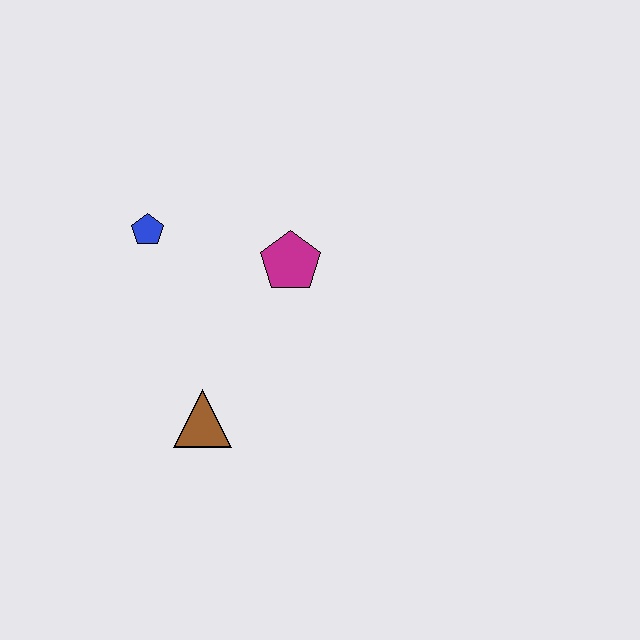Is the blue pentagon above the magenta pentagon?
Yes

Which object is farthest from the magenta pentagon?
The brown triangle is farthest from the magenta pentagon.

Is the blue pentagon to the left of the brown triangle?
Yes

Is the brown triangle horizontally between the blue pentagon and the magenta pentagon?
Yes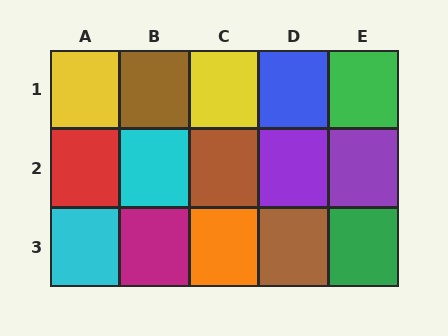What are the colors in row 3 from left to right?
Cyan, magenta, orange, brown, green.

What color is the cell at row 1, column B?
Brown.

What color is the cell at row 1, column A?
Yellow.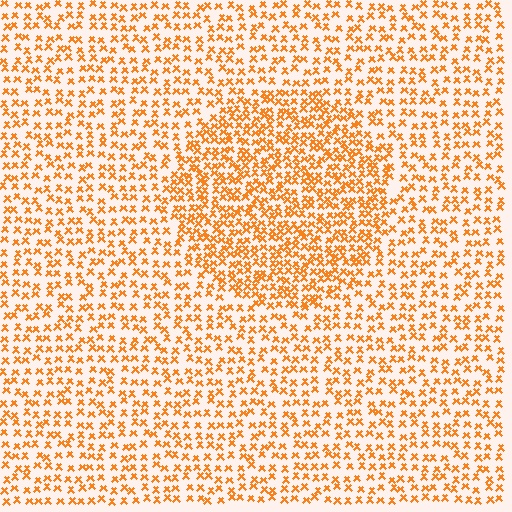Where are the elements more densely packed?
The elements are more densely packed inside the circle boundary.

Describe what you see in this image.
The image contains small orange elements arranged at two different densities. A circle-shaped region is visible where the elements are more densely packed than the surrounding area.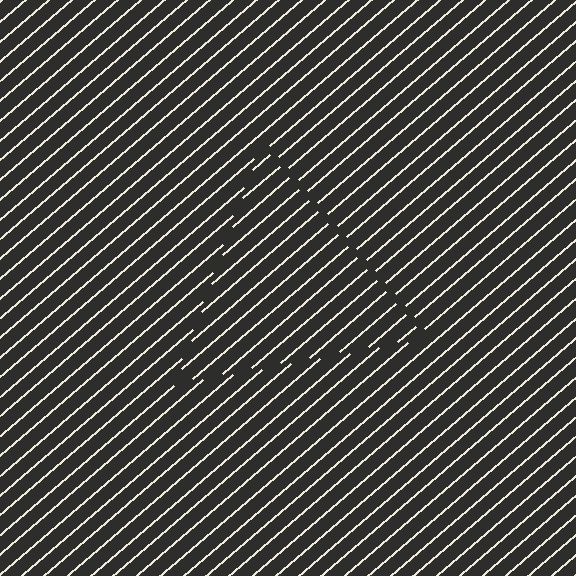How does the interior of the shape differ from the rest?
The interior of the shape contains the same grating, shifted by half a period — the contour is defined by the phase discontinuity where line-ends from the inner and outer gratings abut.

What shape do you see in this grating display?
An illusory triangle. The interior of the shape contains the same grating, shifted by half a period — the contour is defined by the phase discontinuity where line-ends from the inner and outer gratings abut.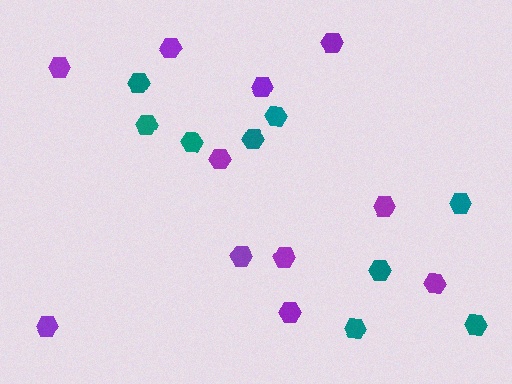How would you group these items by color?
There are 2 groups: one group of purple hexagons (11) and one group of teal hexagons (9).